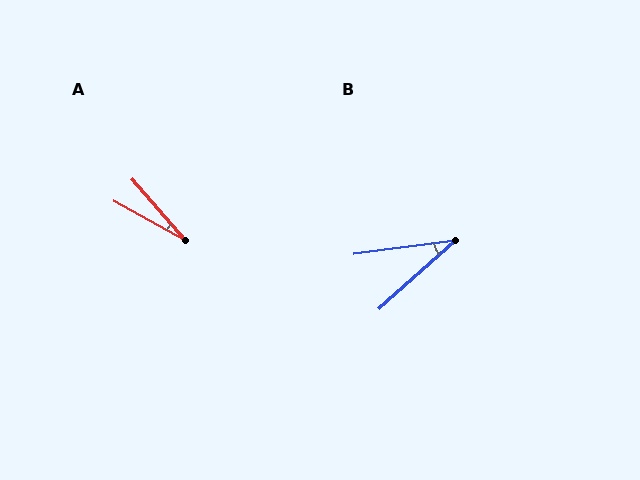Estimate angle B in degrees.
Approximately 34 degrees.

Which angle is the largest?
B, at approximately 34 degrees.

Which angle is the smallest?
A, at approximately 20 degrees.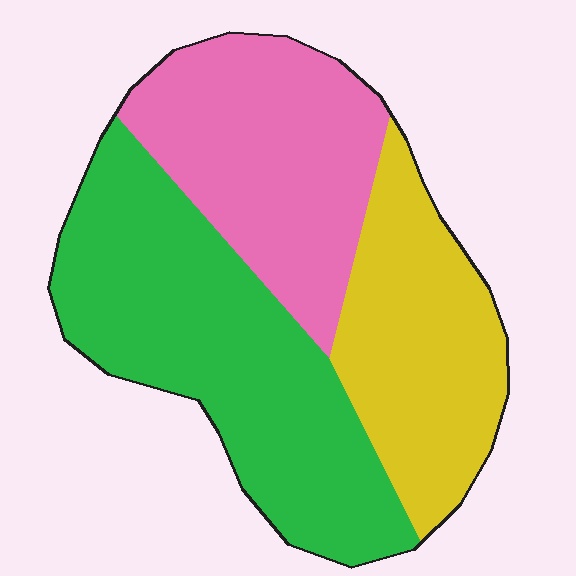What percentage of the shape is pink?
Pink takes up between a quarter and a half of the shape.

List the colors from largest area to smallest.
From largest to smallest: green, pink, yellow.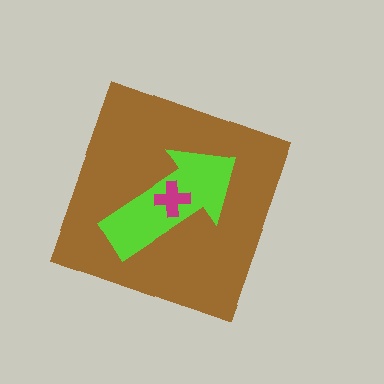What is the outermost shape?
The brown diamond.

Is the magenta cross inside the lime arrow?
Yes.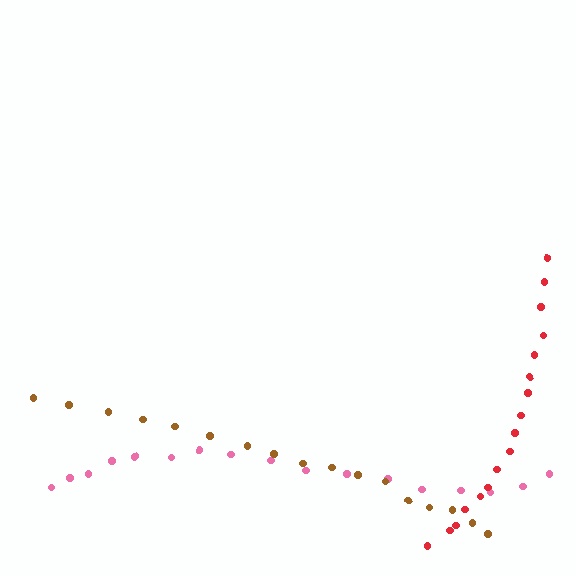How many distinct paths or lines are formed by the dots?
There are 3 distinct paths.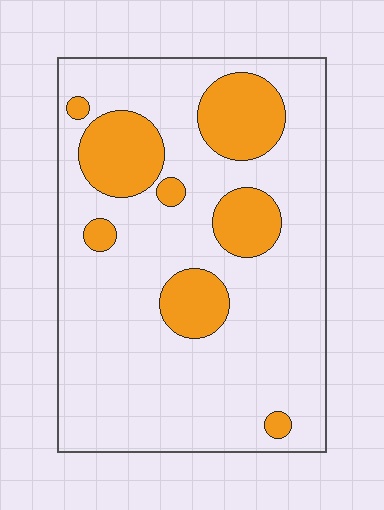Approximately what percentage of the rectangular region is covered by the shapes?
Approximately 20%.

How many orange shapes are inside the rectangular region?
8.